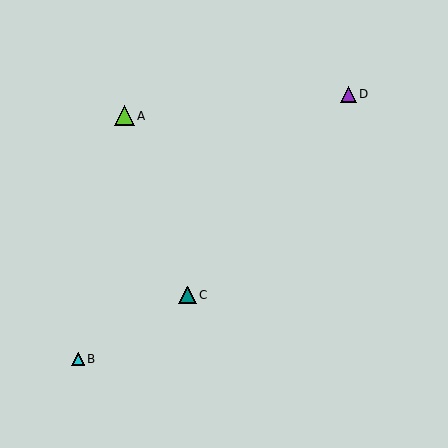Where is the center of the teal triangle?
The center of the teal triangle is at (188, 295).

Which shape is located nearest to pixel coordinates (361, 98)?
The purple triangle (labeled D) at (348, 94) is nearest to that location.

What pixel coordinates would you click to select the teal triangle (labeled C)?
Click at (188, 295) to select the teal triangle C.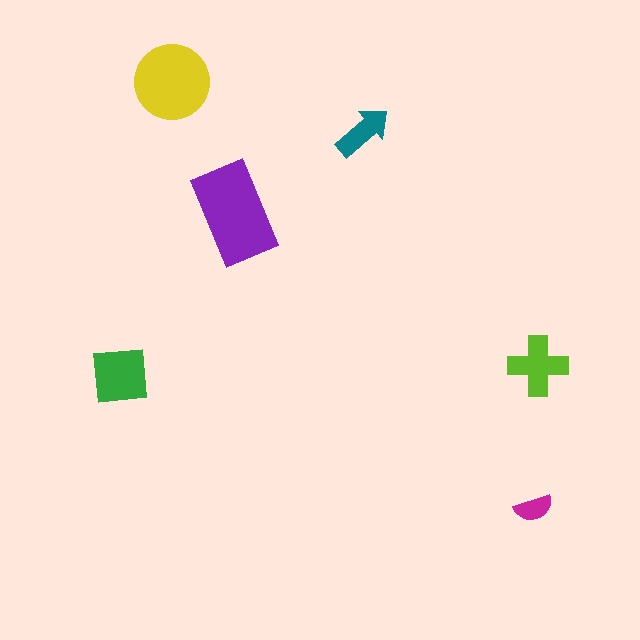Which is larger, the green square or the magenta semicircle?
The green square.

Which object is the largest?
The purple rectangle.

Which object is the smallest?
The magenta semicircle.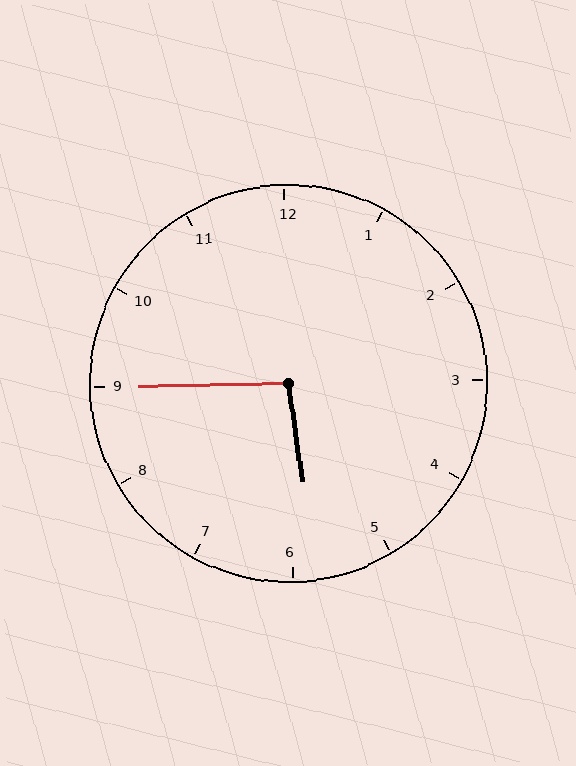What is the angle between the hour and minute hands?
Approximately 98 degrees.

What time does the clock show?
5:45.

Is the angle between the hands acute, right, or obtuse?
It is obtuse.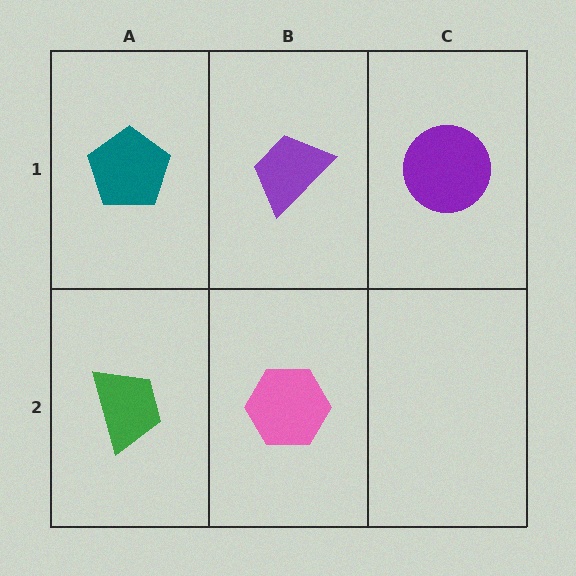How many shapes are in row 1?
3 shapes.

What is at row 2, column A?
A green trapezoid.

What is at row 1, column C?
A purple circle.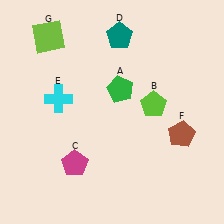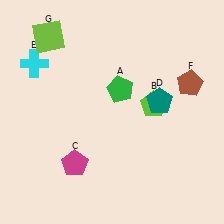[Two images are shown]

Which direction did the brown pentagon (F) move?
The brown pentagon (F) moved up.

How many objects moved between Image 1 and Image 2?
3 objects moved between the two images.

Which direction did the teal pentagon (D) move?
The teal pentagon (D) moved down.